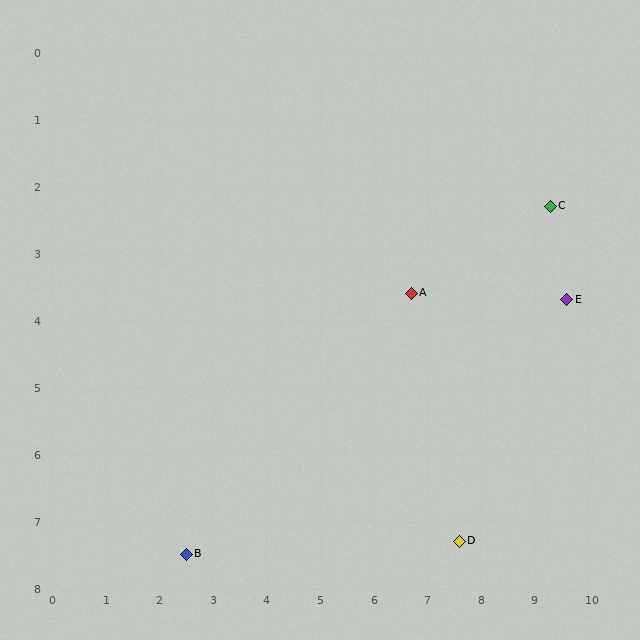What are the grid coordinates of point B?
Point B is at approximately (2.5, 7.5).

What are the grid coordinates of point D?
Point D is at approximately (7.6, 7.3).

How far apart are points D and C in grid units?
Points D and C are about 5.3 grid units apart.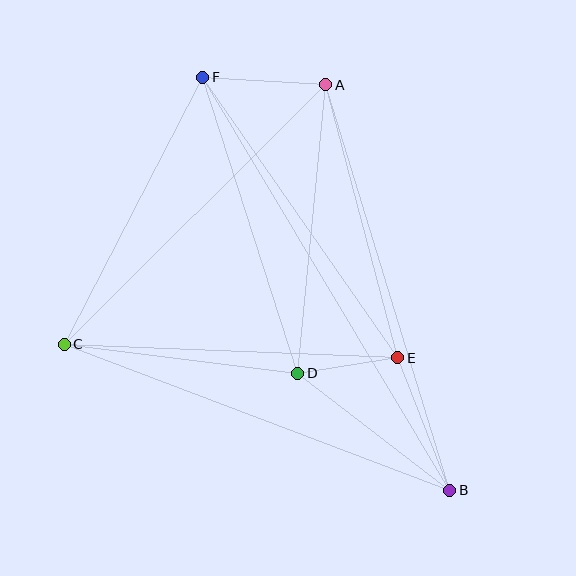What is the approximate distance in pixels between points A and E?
The distance between A and E is approximately 282 pixels.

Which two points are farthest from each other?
Points B and F are farthest from each other.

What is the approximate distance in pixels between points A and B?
The distance between A and B is approximately 424 pixels.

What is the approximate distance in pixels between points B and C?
The distance between B and C is approximately 412 pixels.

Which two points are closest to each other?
Points D and E are closest to each other.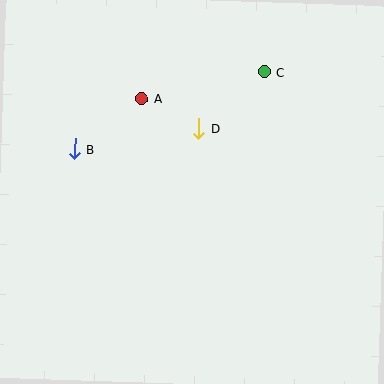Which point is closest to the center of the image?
Point D at (199, 128) is closest to the center.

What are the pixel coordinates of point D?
Point D is at (199, 128).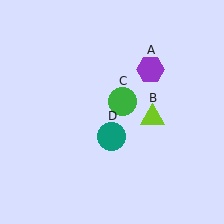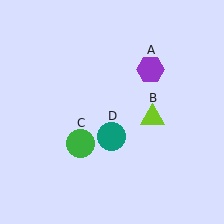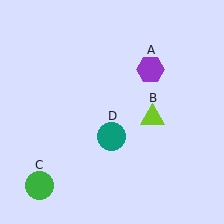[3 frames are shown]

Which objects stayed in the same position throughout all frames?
Purple hexagon (object A) and lime triangle (object B) and teal circle (object D) remained stationary.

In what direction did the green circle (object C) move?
The green circle (object C) moved down and to the left.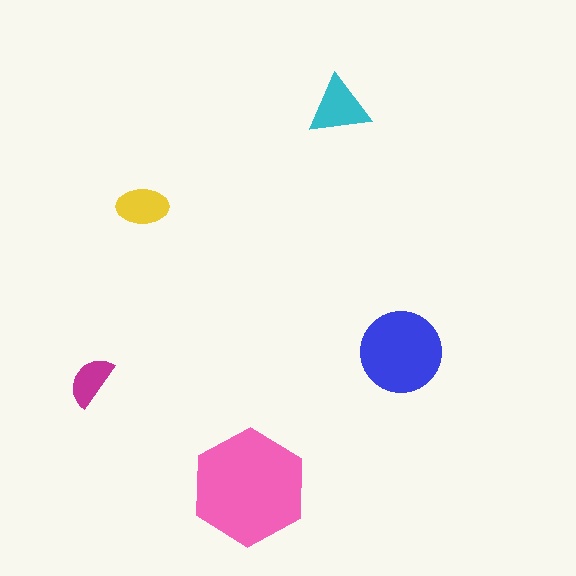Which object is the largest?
The pink hexagon.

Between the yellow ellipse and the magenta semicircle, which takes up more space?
The yellow ellipse.